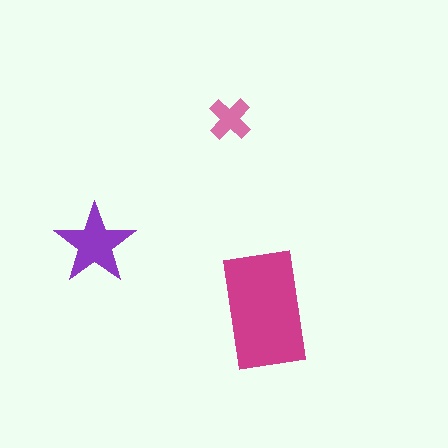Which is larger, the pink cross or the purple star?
The purple star.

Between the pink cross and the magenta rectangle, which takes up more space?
The magenta rectangle.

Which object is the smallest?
The pink cross.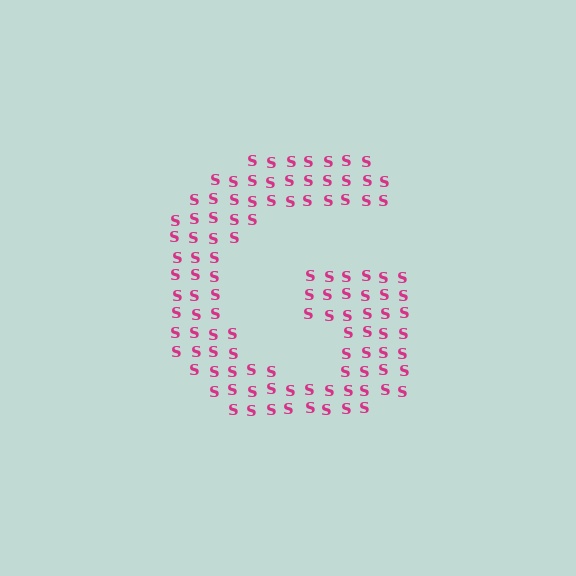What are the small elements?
The small elements are letter S's.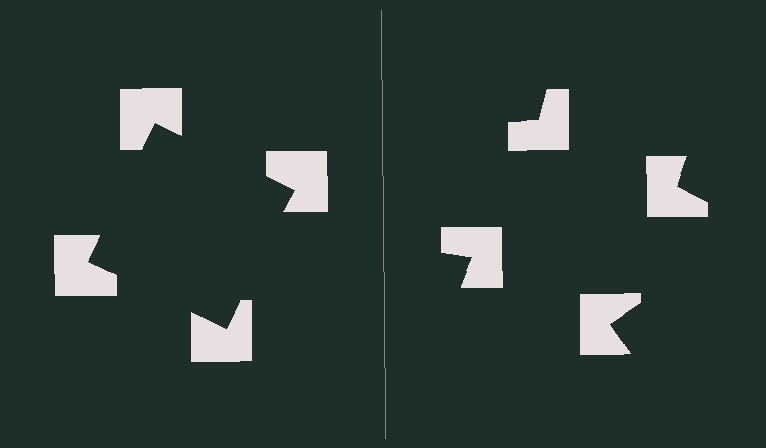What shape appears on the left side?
An illusory square.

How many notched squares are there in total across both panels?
8 — 4 on each side.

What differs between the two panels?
The notched squares are positioned identically on both sides; only the wedge orientations differ. On the left they align to a square; on the right they are misaligned.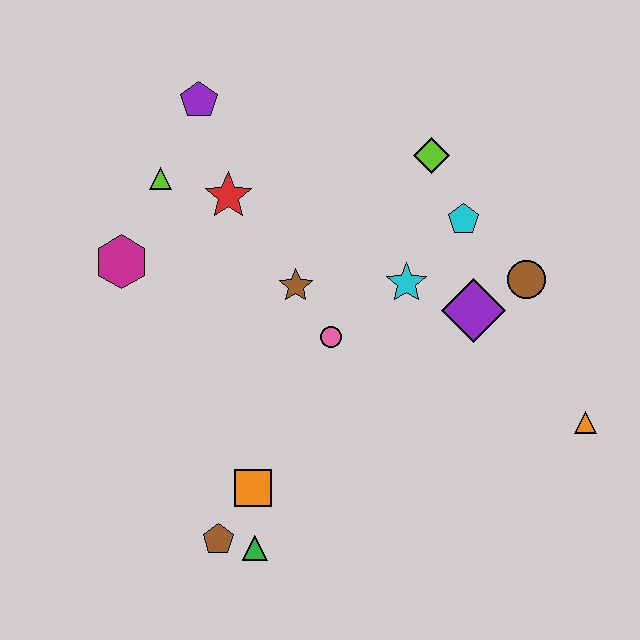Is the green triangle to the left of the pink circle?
Yes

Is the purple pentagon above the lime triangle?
Yes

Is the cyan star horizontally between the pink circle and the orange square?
No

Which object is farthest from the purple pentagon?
The orange triangle is farthest from the purple pentagon.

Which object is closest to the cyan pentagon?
The lime diamond is closest to the cyan pentagon.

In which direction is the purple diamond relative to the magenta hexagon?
The purple diamond is to the right of the magenta hexagon.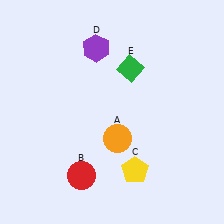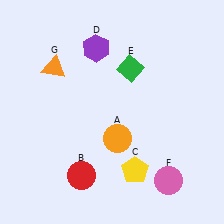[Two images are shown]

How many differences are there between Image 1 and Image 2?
There are 2 differences between the two images.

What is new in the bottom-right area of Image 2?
A pink circle (F) was added in the bottom-right area of Image 2.